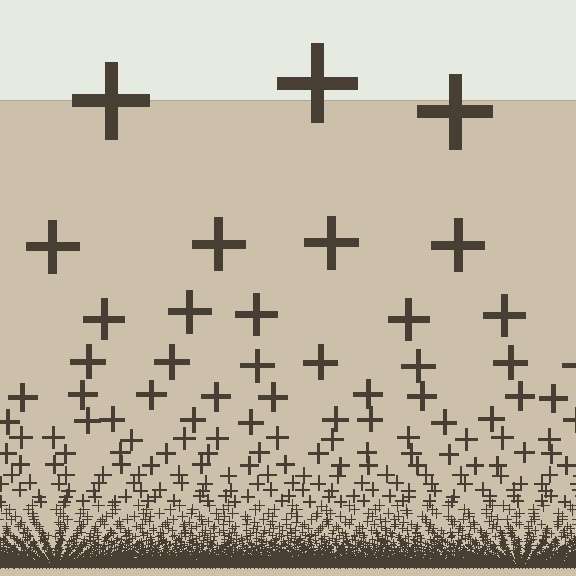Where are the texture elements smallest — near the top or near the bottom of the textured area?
Near the bottom.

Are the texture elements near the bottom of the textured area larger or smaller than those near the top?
Smaller. The gradient is inverted — elements near the bottom are smaller and denser.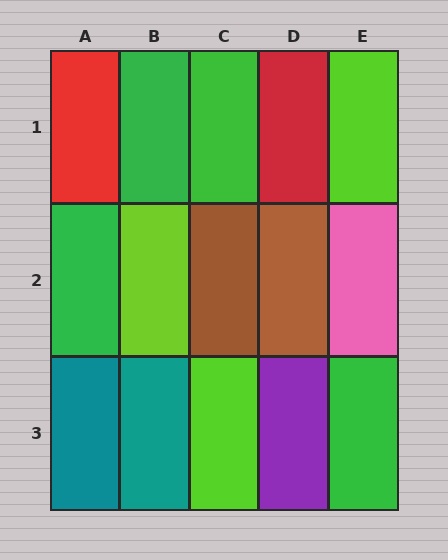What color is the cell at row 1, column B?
Green.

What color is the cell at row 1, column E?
Lime.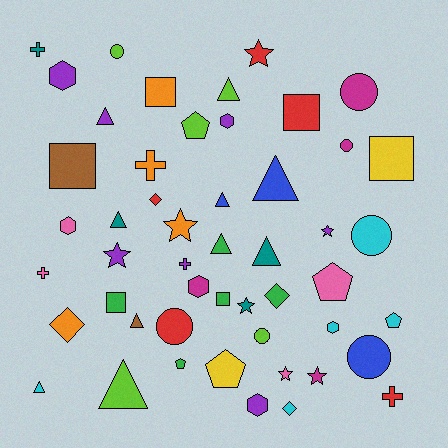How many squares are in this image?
There are 6 squares.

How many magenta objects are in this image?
There are 4 magenta objects.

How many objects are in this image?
There are 50 objects.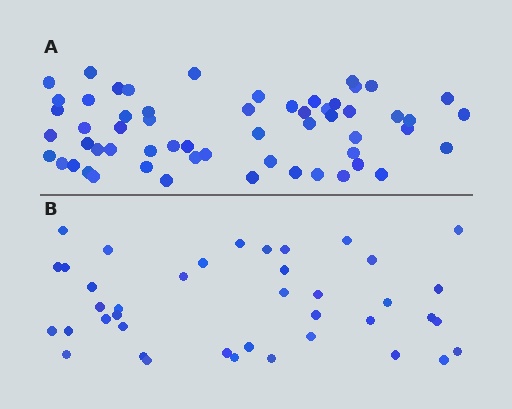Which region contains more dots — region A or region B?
Region A (the top region) has more dots.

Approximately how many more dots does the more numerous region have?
Region A has approximately 20 more dots than region B.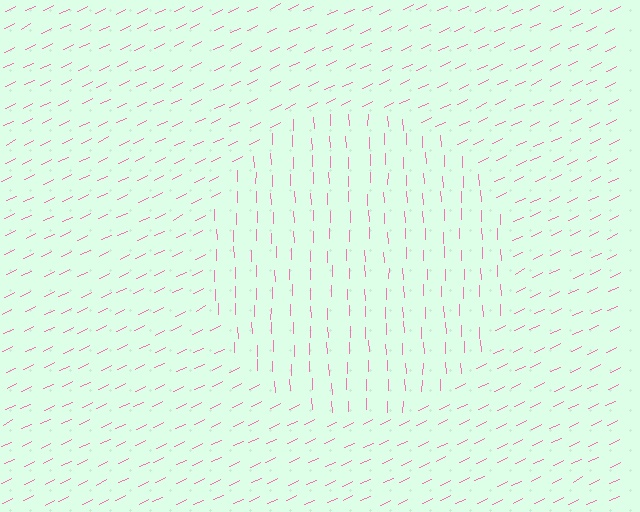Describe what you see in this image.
The image is filled with small pink line segments. A circle region in the image has lines oriented differently from the surrounding lines, creating a visible texture boundary.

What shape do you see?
I see a circle.